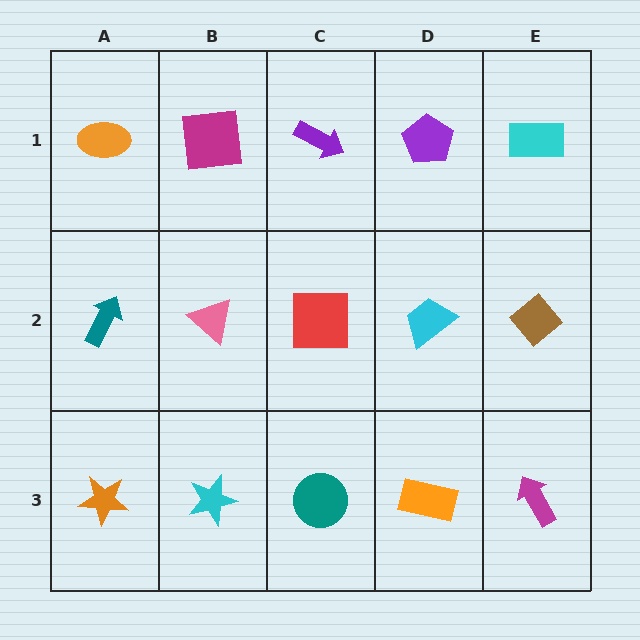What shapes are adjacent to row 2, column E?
A cyan rectangle (row 1, column E), a magenta arrow (row 3, column E), a cyan trapezoid (row 2, column D).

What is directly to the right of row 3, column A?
A cyan star.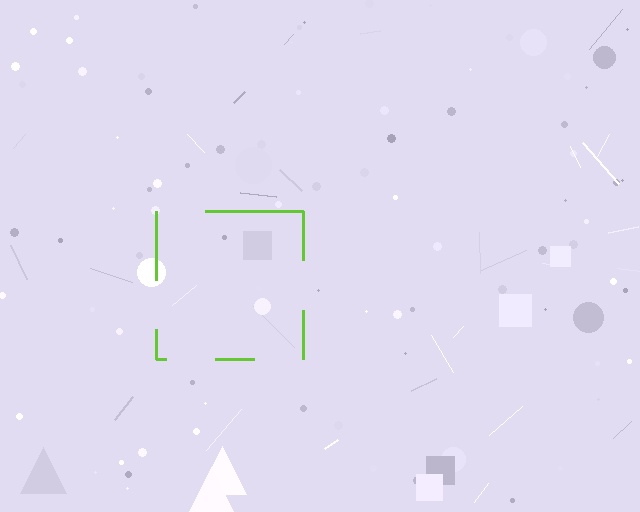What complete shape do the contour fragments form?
The contour fragments form a square.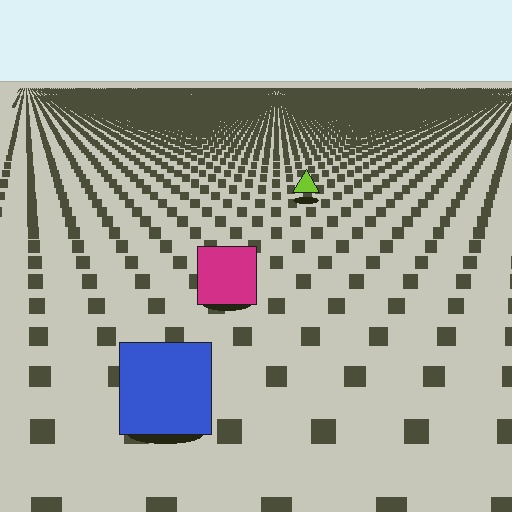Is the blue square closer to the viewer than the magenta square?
Yes. The blue square is closer — you can tell from the texture gradient: the ground texture is coarser near it.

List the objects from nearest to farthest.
From nearest to farthest: the blue square, the magenta square, the lime triangle.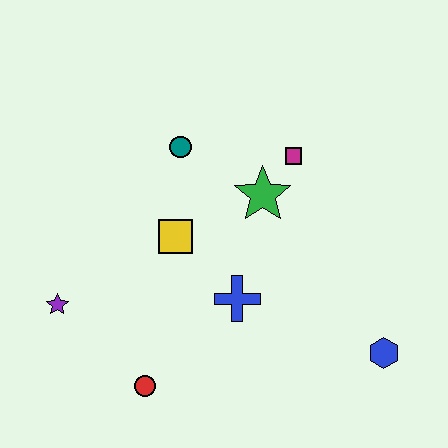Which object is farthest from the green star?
The purple star is farthest from the green star.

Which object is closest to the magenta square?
The green star is closest to the magenta square.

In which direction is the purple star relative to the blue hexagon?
The purple star is to the left of the blue hexagon.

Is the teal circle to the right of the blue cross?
No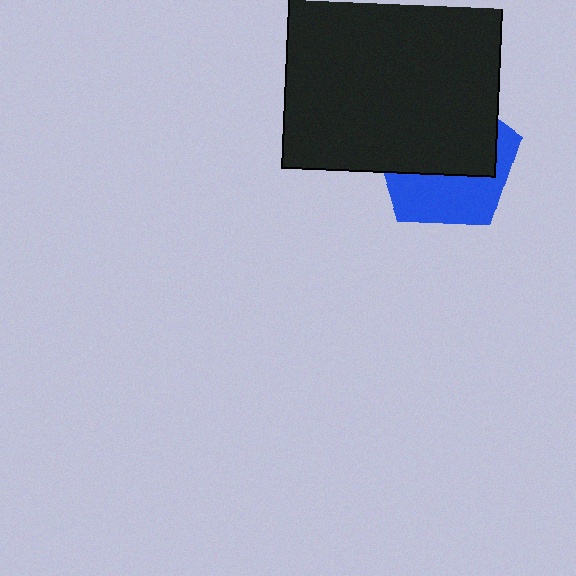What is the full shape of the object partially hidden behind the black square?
The partially hidden object is a blue pentagon.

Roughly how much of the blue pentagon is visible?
A small part of it is visible (roughly 41%).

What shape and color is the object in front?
The object in front is a black square.